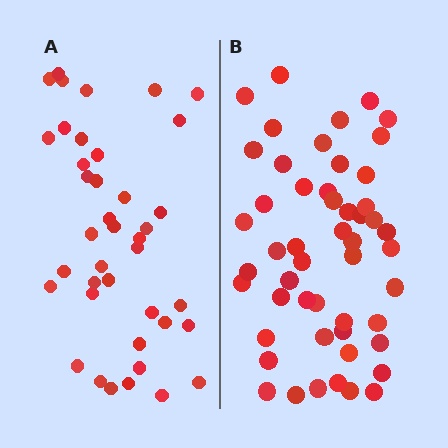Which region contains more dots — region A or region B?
Region B (the right region) has more dots.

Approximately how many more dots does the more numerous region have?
Region B has roughly 12 or so more dots than region A.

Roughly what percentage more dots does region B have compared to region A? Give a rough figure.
About 30% more.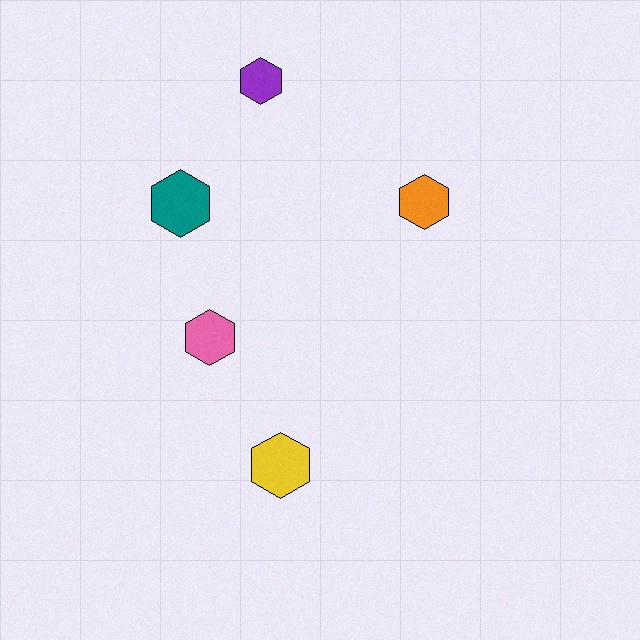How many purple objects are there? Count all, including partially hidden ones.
There is 1 purple object.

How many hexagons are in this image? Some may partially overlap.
There are 5 hexagons.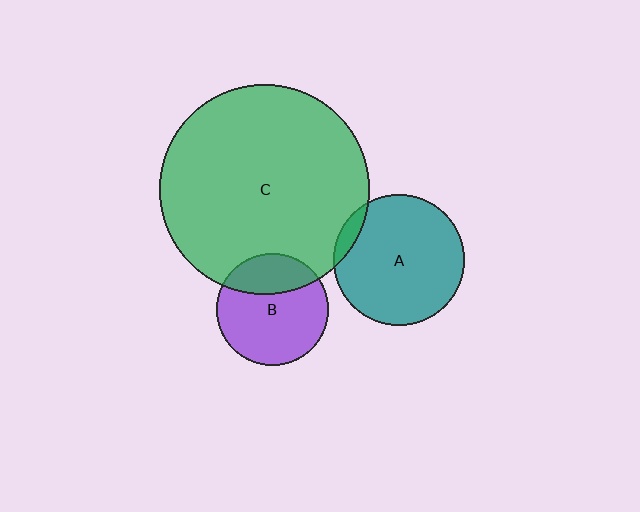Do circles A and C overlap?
Yes.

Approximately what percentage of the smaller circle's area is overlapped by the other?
Approximately 5%.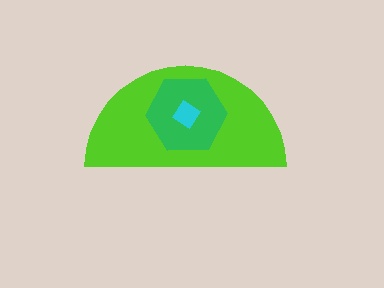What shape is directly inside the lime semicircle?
The green hexagon.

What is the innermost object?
The cyan diamond.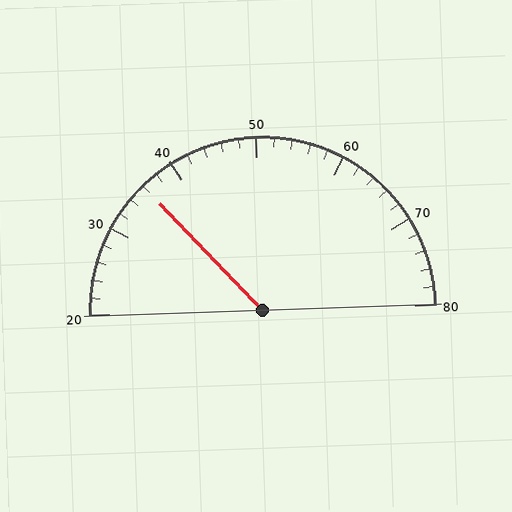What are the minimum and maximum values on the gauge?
The gauge ranges from 20 to 80.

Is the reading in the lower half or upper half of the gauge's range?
The reading is in the lower half of the range (20 to 80).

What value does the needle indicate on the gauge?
The needle indicates approximately 36.